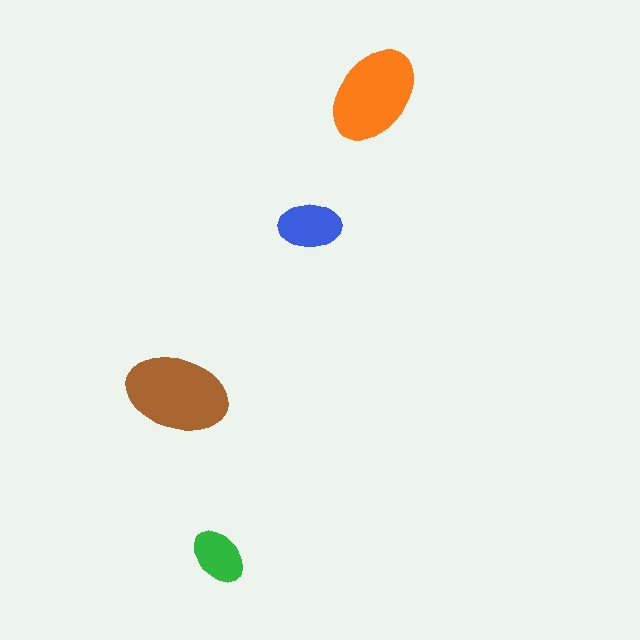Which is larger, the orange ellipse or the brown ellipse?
The brown one.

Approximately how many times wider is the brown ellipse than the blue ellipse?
About 1.5 times wider.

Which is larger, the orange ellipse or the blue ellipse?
The orange one.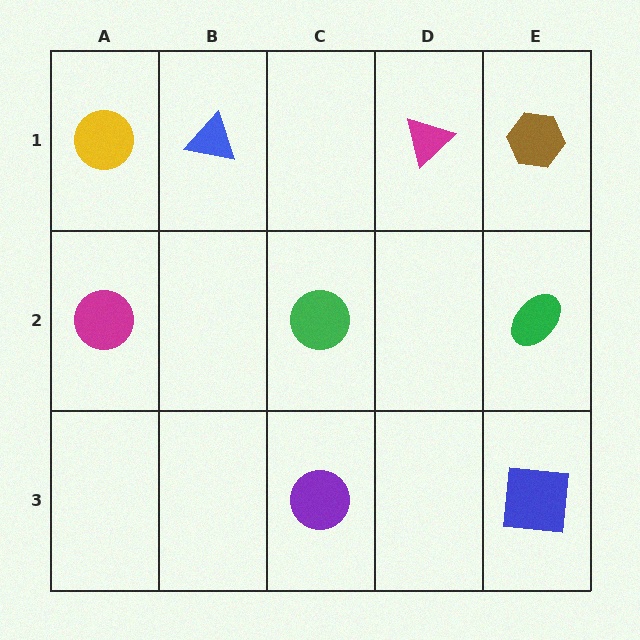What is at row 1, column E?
A brown hexagon.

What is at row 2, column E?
A green ellipse.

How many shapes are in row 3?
2 shapes.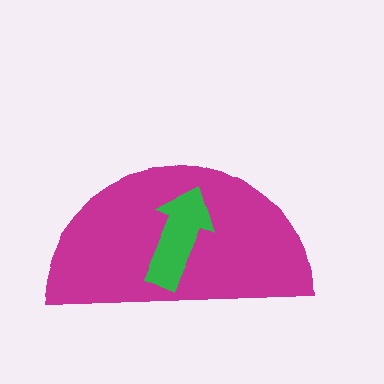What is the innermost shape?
The green arrow.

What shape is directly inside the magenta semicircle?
The green arrow.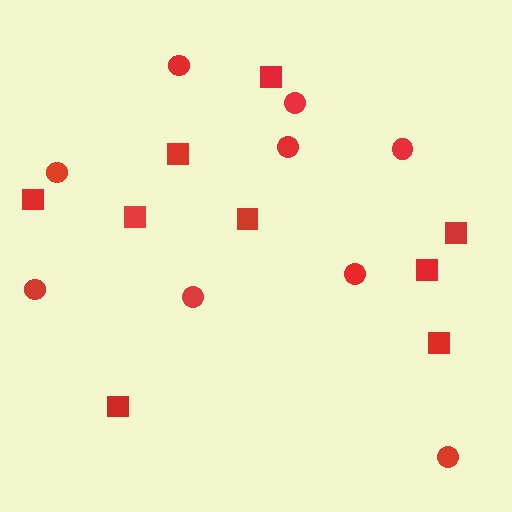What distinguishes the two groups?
There are 2 groups: one group of circles (9) and one group of squares (9).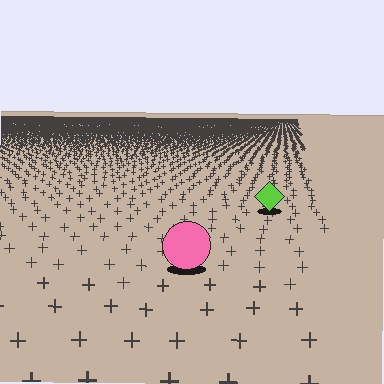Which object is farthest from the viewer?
The lime diamond is farthest from the viewer. It appears smaller and the ground texture around it is denser.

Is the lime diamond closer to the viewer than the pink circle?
No. The pink circle is closer — you can tell from the texture gradient: the ground texture is coarser near it.